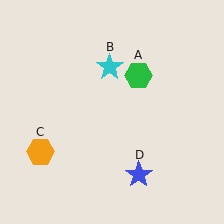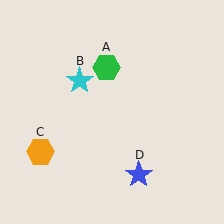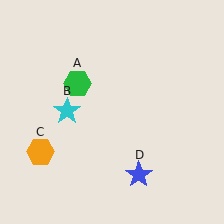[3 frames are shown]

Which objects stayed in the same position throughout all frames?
Orange hexagon (object C) and blue star (object D) remained stationary.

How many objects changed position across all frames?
2 objects changed position: green hexagon (object A), cyan star (object B).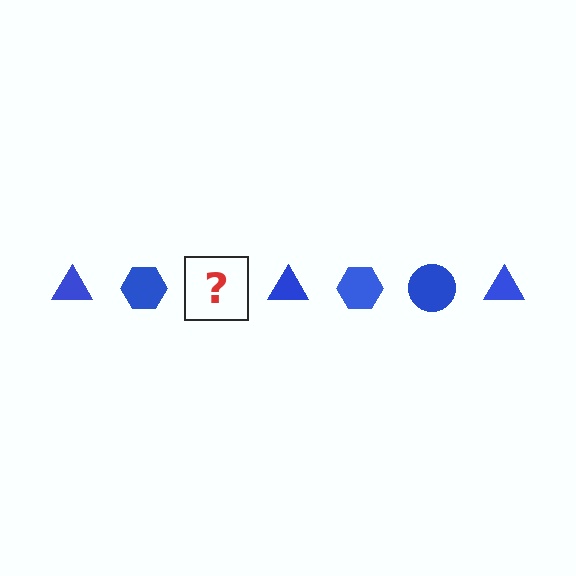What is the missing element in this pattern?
The missing element is a blue circle.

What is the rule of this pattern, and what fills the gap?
The rule is that the pattern cycles through triangle, hexagon, circle shapes in blue. The gap should be filled with a blue circle.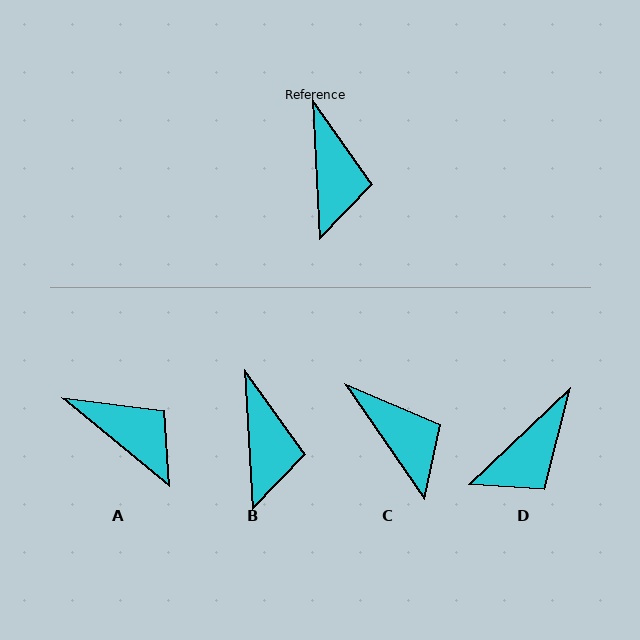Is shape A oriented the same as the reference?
No, it is off by about 48 degrees.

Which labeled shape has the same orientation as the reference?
B.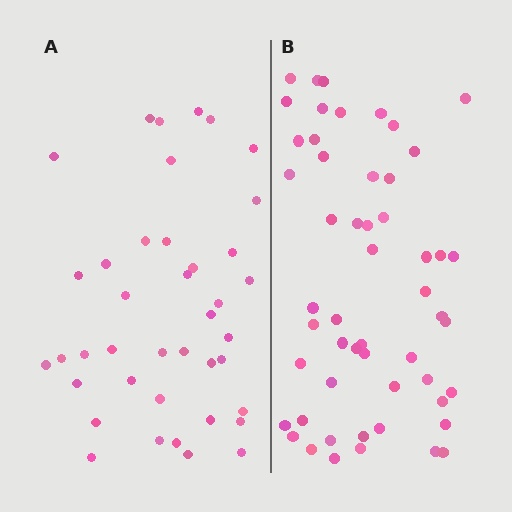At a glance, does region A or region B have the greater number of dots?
Region B (the right region) has more dots.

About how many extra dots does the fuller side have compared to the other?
Region B has approximately 15 more dots than region A.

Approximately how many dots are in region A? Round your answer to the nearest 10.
About 40 dots.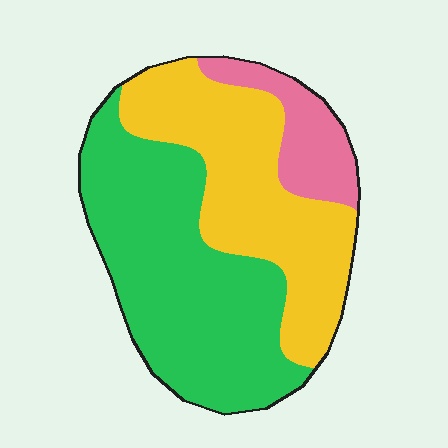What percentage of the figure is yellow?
Yellow covers about 40% of the figure.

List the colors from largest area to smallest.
From largest to smallest: green, yellow, pink.